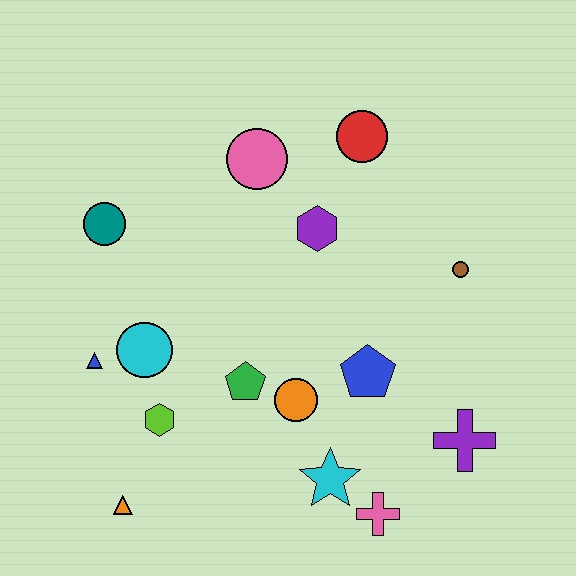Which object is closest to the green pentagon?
The orange circle is closest to the green pentagon.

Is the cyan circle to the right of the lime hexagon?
No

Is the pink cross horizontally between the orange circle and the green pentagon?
No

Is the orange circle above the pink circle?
No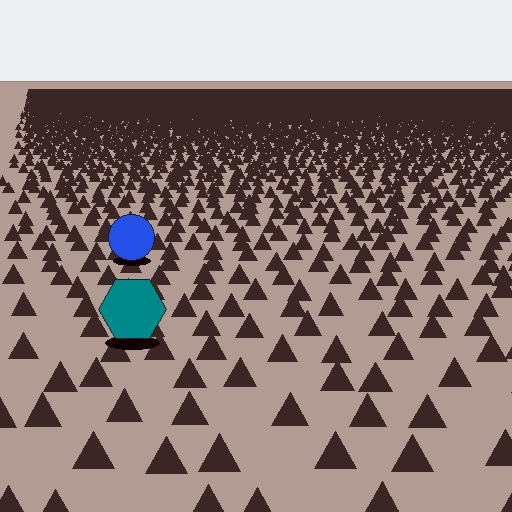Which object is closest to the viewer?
The teal hexagon is closest. The texture marks near it are larger and more spread out.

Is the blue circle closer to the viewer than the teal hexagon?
No. The teal hexagon is closer — you can tell from the texture gradient: the ground texture is coarser near it.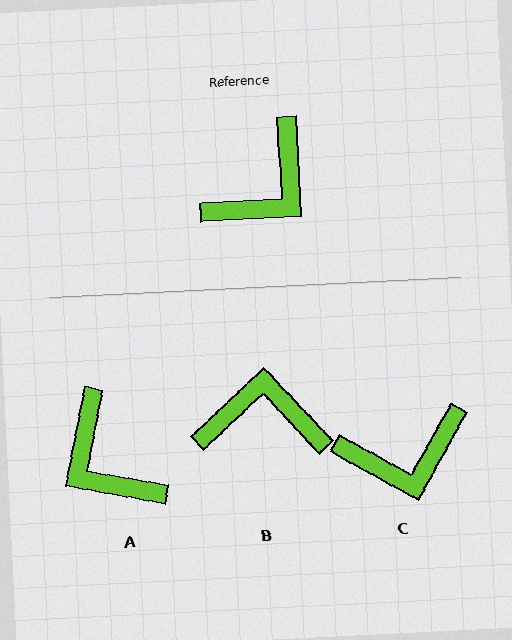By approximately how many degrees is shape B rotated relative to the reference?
Approximately 130 degrees counter-clockwise.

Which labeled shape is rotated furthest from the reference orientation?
B, about 130 degrees away.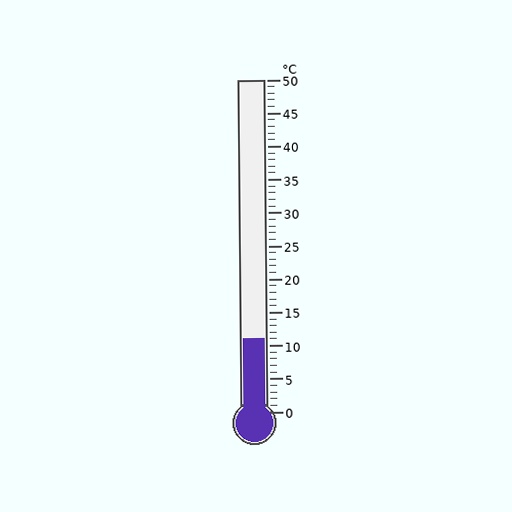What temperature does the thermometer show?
The thermometer shows approximately 11°C.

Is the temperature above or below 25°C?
The temperature is below 25°C.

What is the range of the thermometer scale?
The thermometer scale ranges from 0°C to 50°C.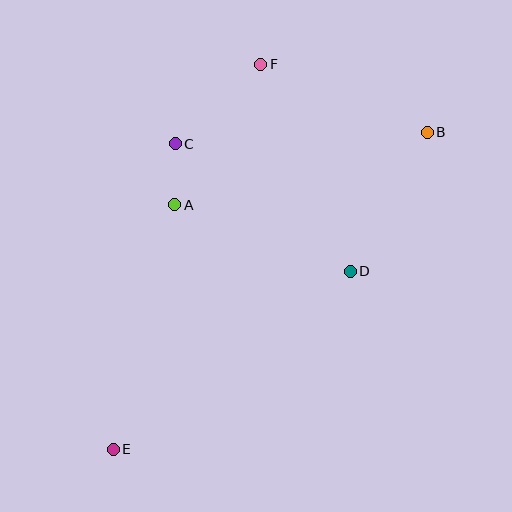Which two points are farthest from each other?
Points B and E are farthest from each other.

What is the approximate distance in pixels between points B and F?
The distance between B and F is approximately 180 pixels.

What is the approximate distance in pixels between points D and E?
The distance between D and E is approximately 296 pixels.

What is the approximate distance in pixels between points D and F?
The distance between D and F is approximately 226 pixels.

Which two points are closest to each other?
Points A and C are closest to each other.